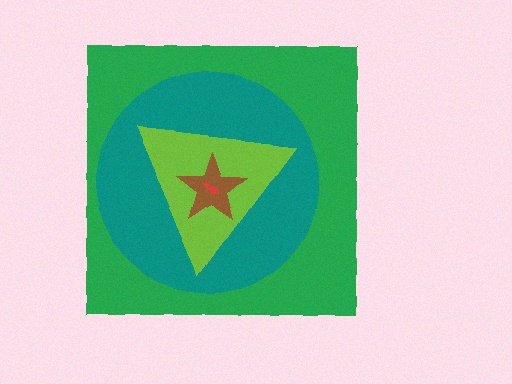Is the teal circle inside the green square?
Yes.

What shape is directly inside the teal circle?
The lime triangle.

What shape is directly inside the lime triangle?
The brown star.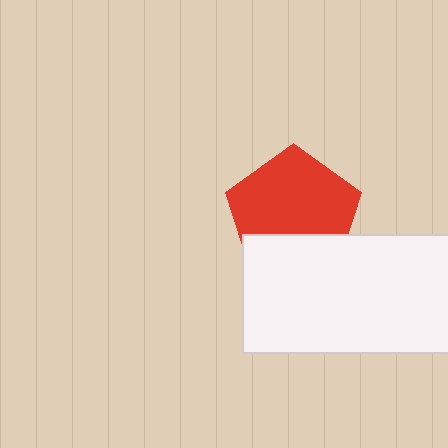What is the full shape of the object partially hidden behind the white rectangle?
The partially hidden object is a red pentagon.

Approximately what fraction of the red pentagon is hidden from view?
Roughly 32% of the red pentagon is hidden behind the white rectangle.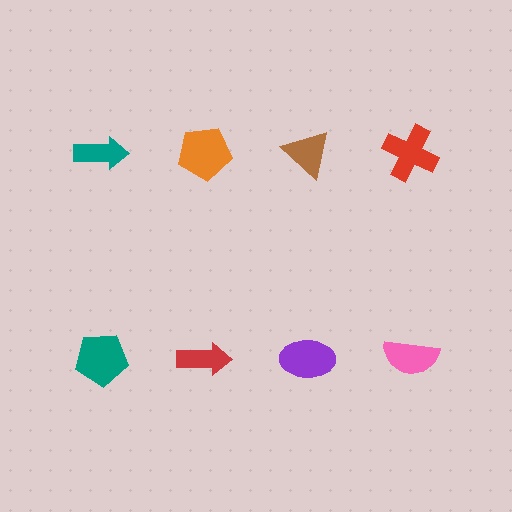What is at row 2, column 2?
A red arrow.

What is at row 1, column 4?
A red cross.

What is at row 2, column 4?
A pink semicircle.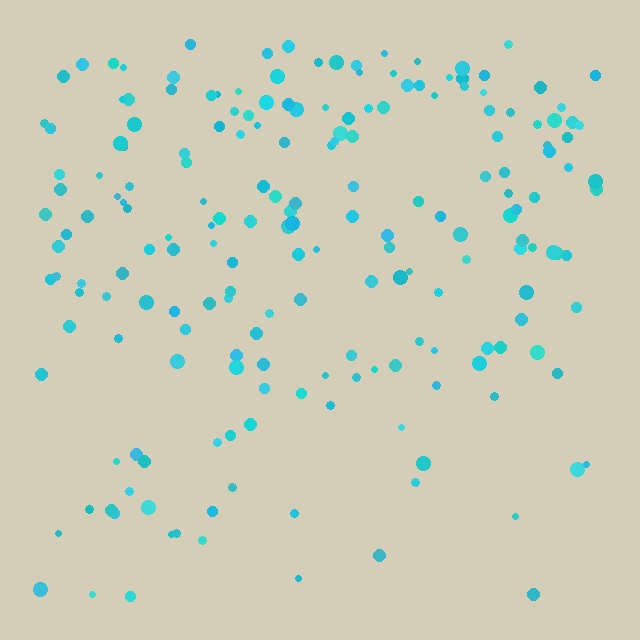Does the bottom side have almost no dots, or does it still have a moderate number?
Still a moderate number, just noticeably fewer than the top.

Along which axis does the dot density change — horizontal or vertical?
Vertical.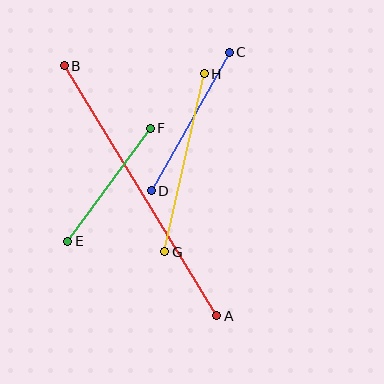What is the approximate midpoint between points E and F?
The midpoint is at approximately (109, 185) pixels.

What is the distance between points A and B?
The distance is approximately 293 pixels.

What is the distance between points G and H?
The distance is approximately 182 pixels.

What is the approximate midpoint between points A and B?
The midpoint is at approximately (141, 191) pixels.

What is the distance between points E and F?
The distance is approximately 140 pixels.